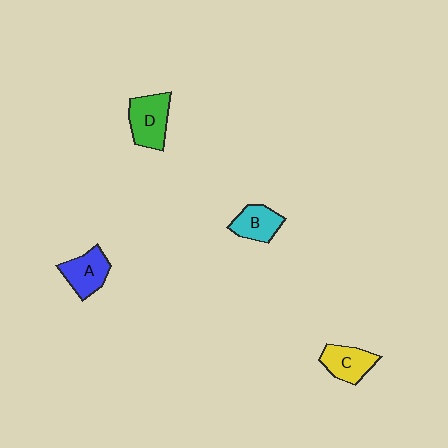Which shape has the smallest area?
Shape B (cyan).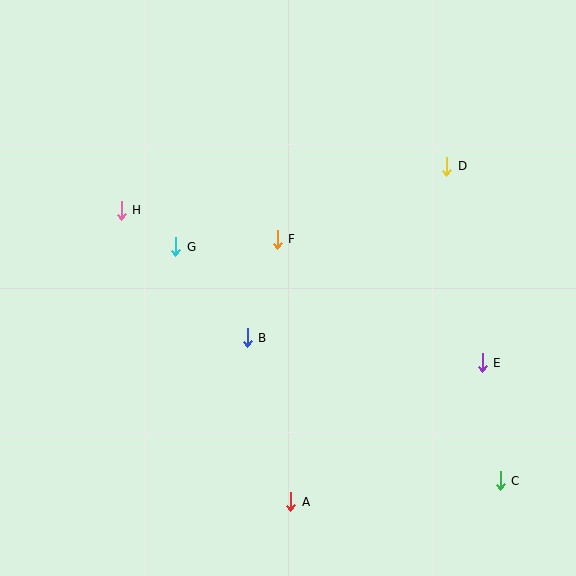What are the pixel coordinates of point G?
Point G is at (176, 247).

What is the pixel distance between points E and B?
The distance between E and B is 236 pixels.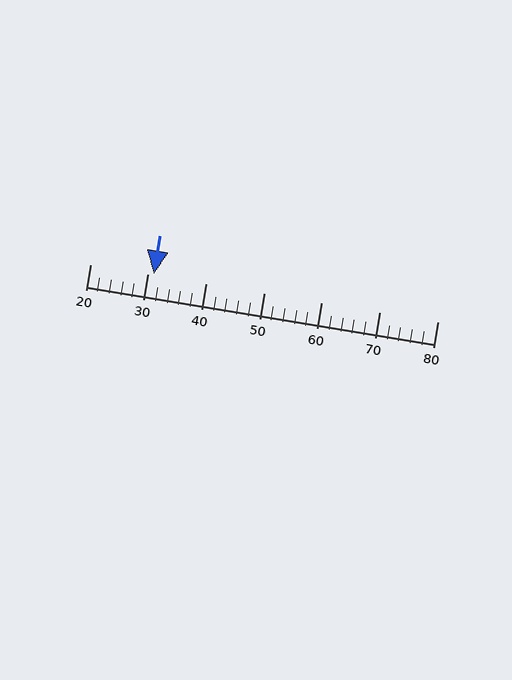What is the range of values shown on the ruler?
The ruler shows values from 20 to 80.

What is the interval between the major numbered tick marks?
The major tick marks are spaced 10 units apart.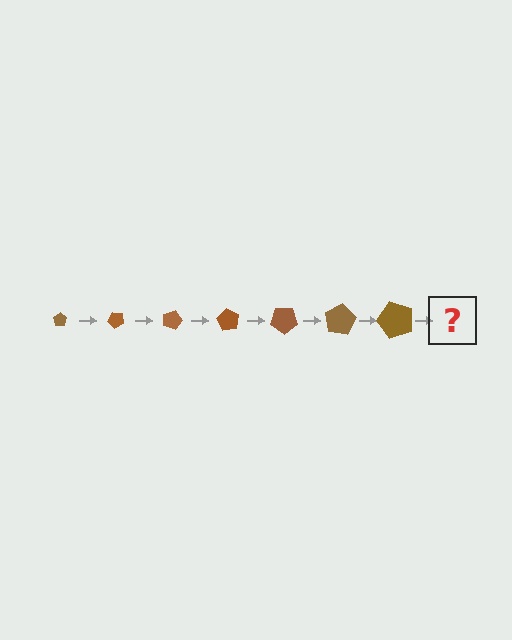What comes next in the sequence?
The next element should be a pentagon, larger than the previous one and rotated 315 degrees from the start.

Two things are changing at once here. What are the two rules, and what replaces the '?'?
The two rules are that the pentagon grows larger each step and it rotates 45 degrees each step. The '?' should be a pentagon, larger than the previous one and rotated 315 degrees from the start.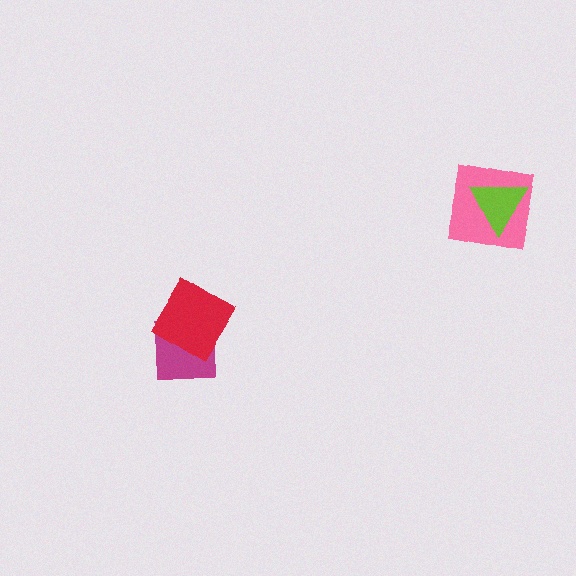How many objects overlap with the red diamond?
1 object overlaps with the red diamond.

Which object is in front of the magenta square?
The red diamond is in front of the magenta square.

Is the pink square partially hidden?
Yes, it is partially covered by another shape.